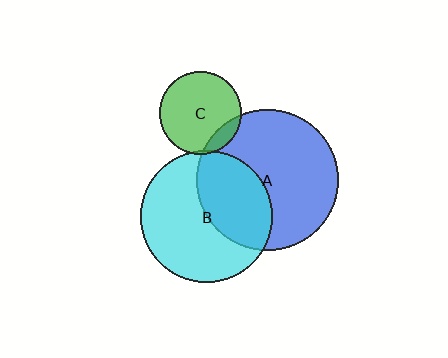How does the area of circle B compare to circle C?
Approximately 2.6 times.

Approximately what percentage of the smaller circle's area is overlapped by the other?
Approximately 40%.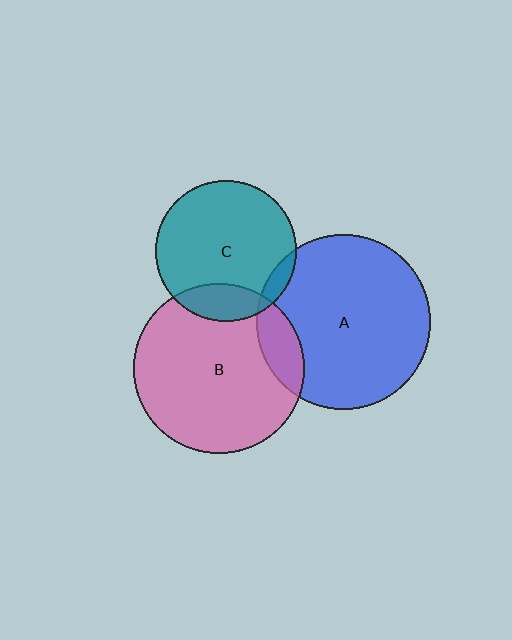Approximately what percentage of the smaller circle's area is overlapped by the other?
Approximately 15%.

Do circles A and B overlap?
Yes.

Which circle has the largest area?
Circle A (blue).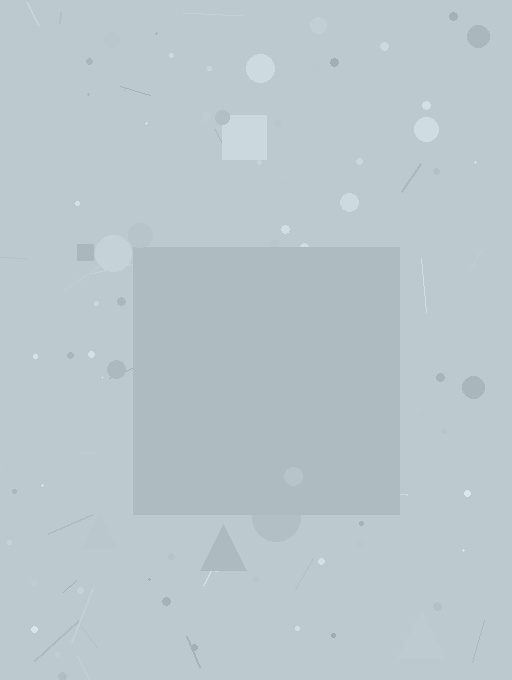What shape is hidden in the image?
A square is hidden in the image.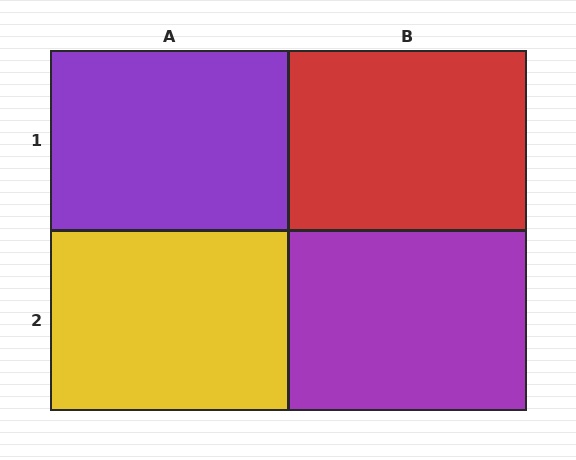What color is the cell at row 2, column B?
Purple.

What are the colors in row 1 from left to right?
Purple, red.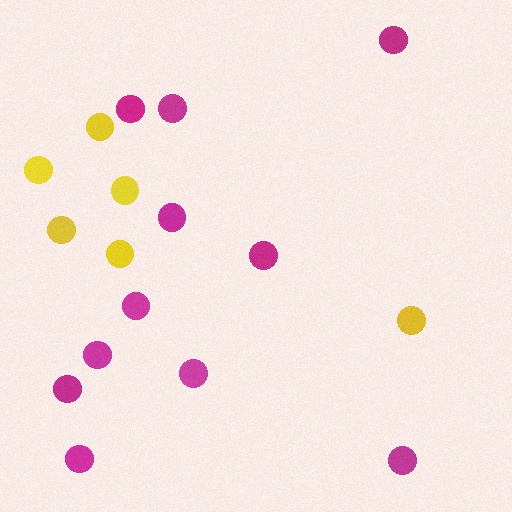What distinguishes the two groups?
There are 2 groups: one group of yellow circles (6) and one group of magenta circles (11).